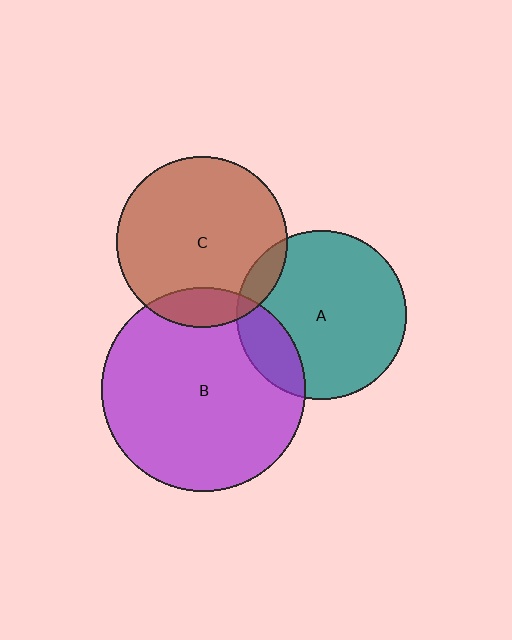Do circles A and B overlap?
Yes.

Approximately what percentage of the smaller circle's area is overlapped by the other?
Approximately 20%.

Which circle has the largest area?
Circle B (purple).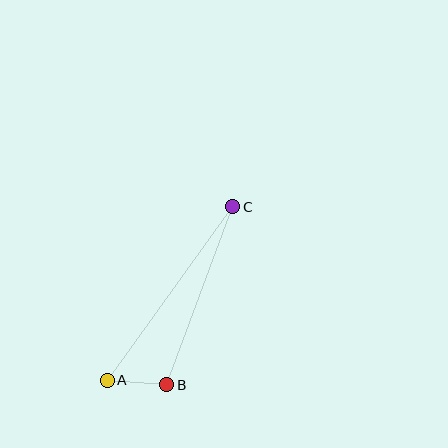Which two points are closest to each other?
Points A and B are closest to each other.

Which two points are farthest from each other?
Points A and C are farthest from each other.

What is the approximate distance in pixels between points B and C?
The distance between B and C is approximately 190 pixels.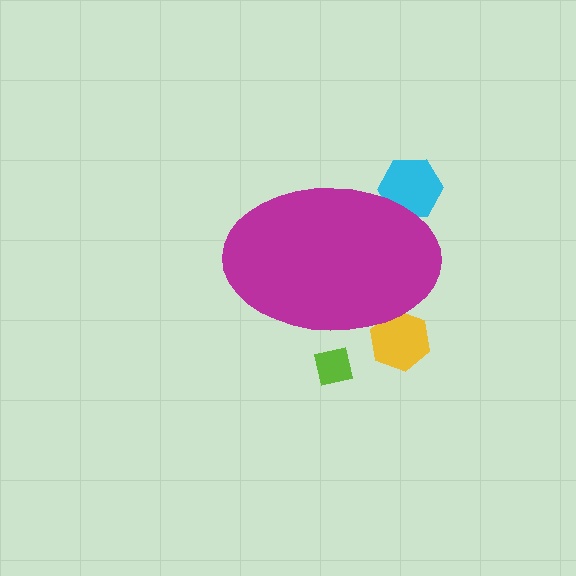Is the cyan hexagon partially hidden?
Yes, the cyan hexagon is partially hidden behind the magenta ellipse.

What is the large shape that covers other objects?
A magenta ellipse.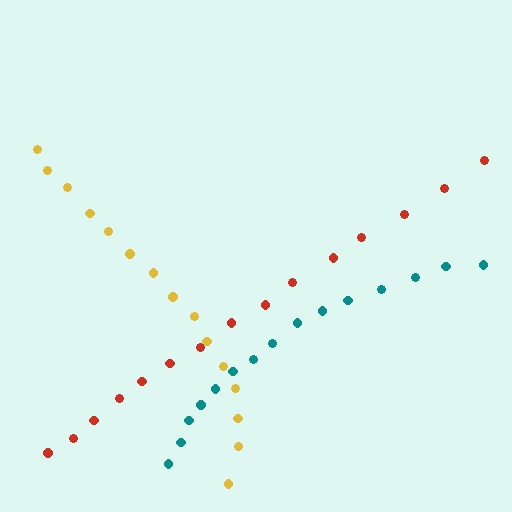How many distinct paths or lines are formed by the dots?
There are 3 distinct paths.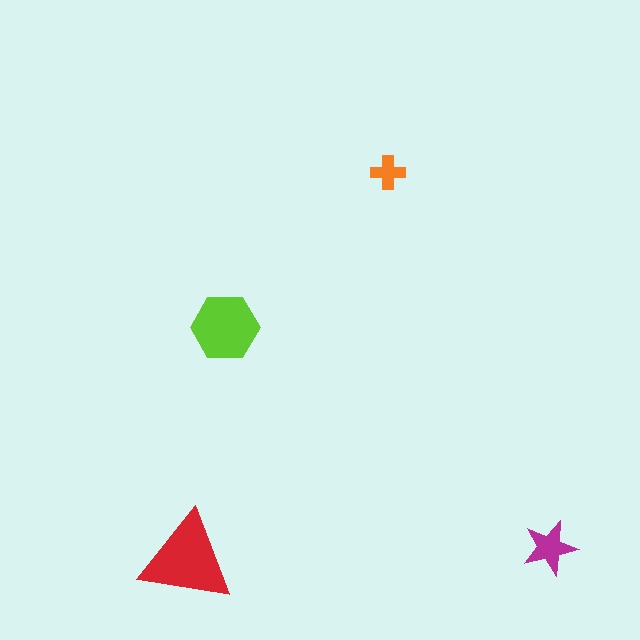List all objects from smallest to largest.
The orange cross, the magenta star, the lime hexagon, the red triangle.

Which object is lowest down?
The red triangle is bottommost.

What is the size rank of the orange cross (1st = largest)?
4th.